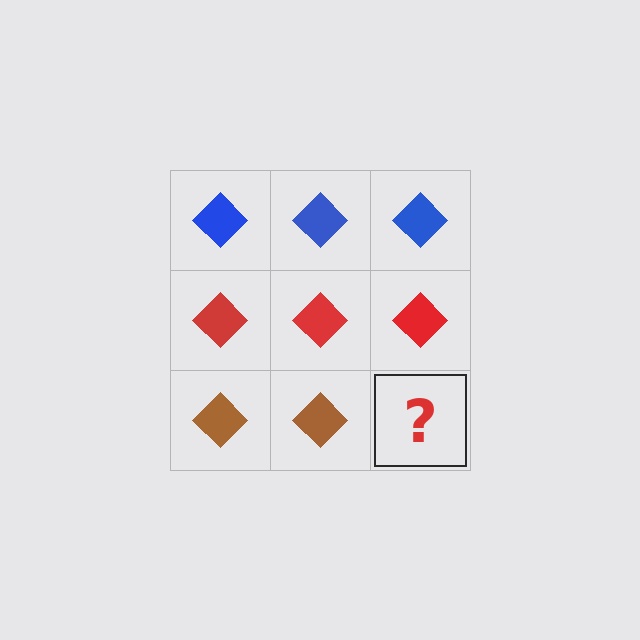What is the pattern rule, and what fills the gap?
The rule is that each row has a consistent color. The gap should be filled with a brown diamond.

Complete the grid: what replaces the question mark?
The question mark should be replaced with a brown diamond.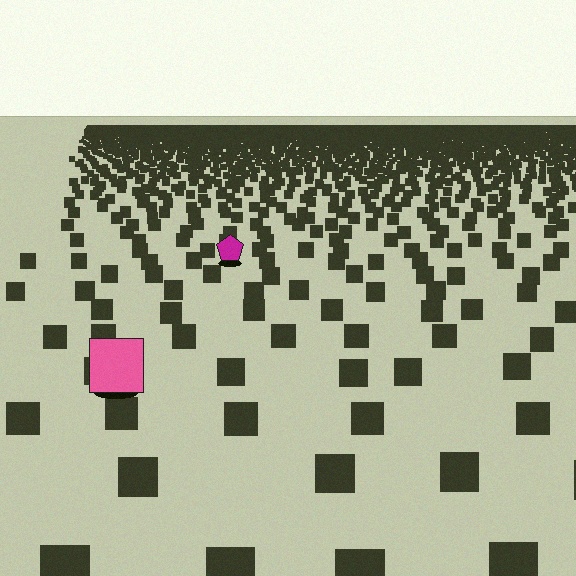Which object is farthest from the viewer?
The magenta pentagon is farthest from the viewer. It appears smaller and the ground texture around it is denser.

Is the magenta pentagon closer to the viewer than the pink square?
No. The pink square is closer — you can tell from the texture gradient: the ground texture is coarser near it.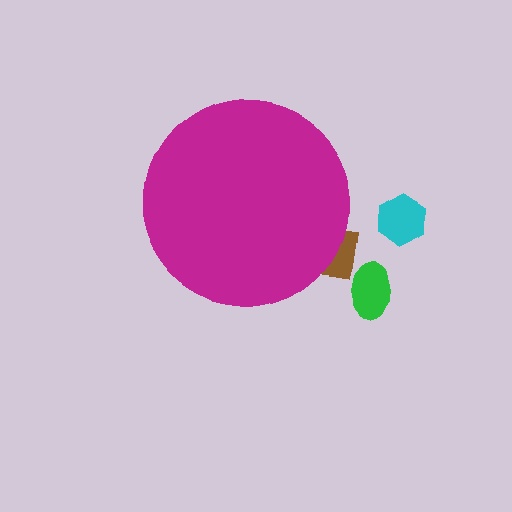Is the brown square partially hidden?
Yes, the brown square is partially hidden behind the magenta circle.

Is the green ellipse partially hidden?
No, the green ellipse is fully visible.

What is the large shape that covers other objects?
A magenta circle.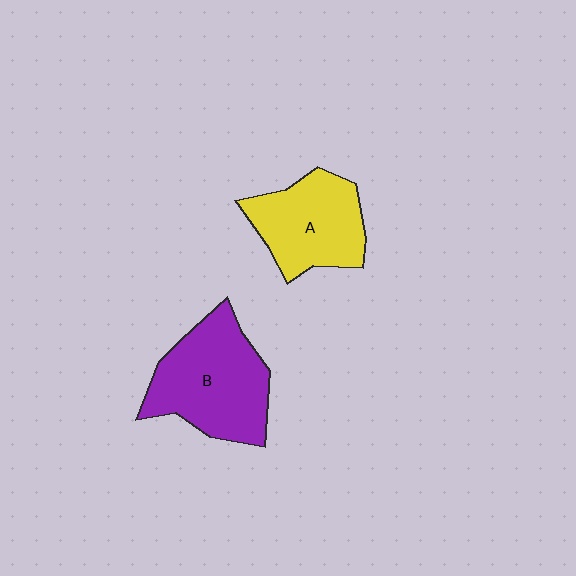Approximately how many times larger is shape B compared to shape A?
Approximately 1.3 times.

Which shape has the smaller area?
Shape A (yellow).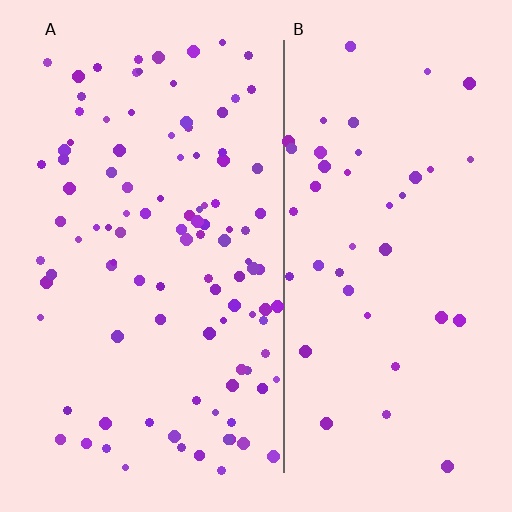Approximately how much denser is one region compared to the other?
Approximately 2.5× — region A over region B.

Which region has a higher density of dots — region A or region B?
A (the left).